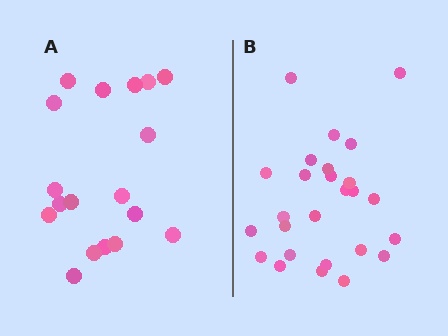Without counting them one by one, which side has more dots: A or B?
Region B (the right region) has more dots.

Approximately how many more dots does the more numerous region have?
Region B has roughly 8 or so more dots than region A.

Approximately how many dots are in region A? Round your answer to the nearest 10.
About 20 dots. (The exact count is 18, which rounds to 20.)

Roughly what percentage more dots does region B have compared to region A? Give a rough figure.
About 45% more.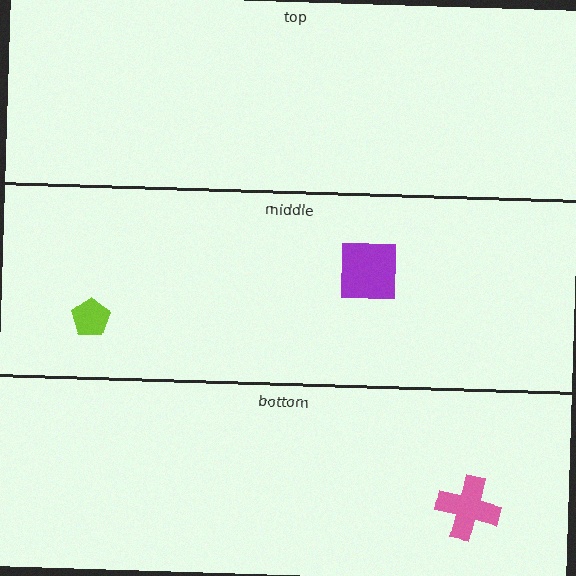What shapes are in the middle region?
The lime pentagon, the purple square.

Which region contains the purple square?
The middle region.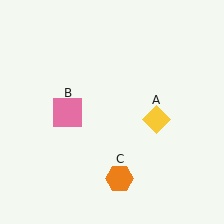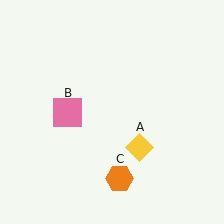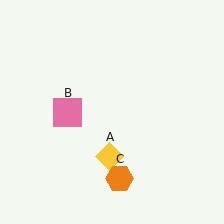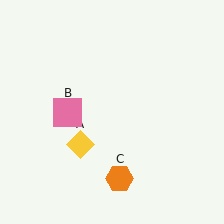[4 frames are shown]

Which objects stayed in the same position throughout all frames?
Pink square (object B) and orange hexagon (object C) remained stationary.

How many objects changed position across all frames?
1 object changed position: yellow diamond (object A).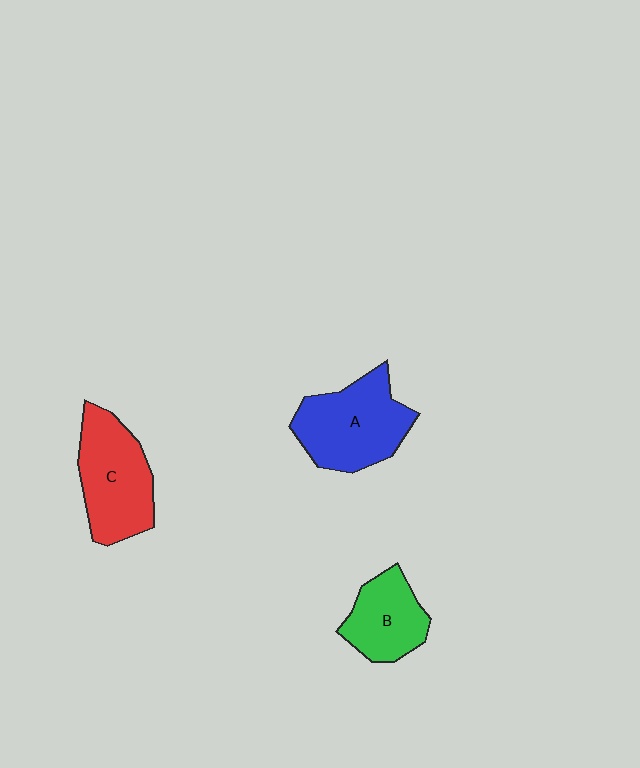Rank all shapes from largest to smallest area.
From largest to smallest: A (blue), C (red), B (green).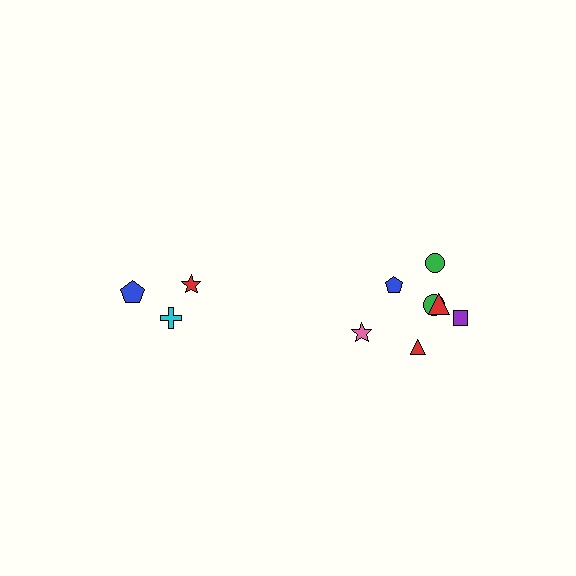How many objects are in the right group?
There are 7 objects.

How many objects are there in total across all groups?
There are 10 objects.